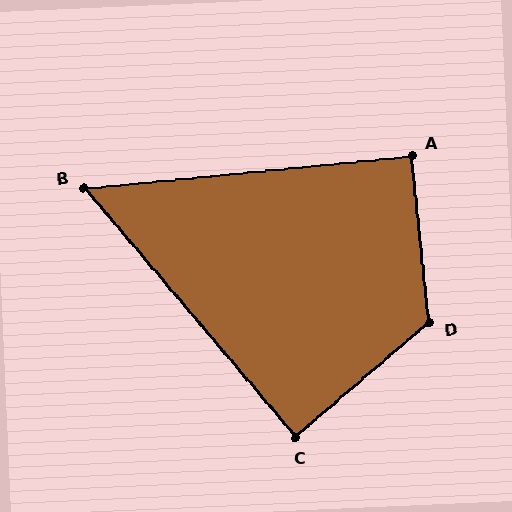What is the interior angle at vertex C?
Approximately 90 degrees (approximately right).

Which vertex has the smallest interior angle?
B, at approximately 55 degrees.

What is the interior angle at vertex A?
Approximately 90 degrees (approximately right).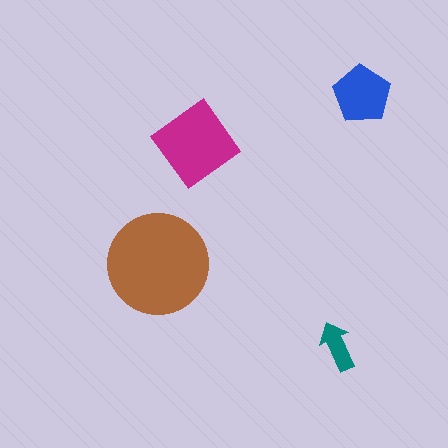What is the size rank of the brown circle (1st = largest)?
1st.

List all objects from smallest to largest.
The teal arrow, the blue pentagon, the magenta diamond, the brown circle.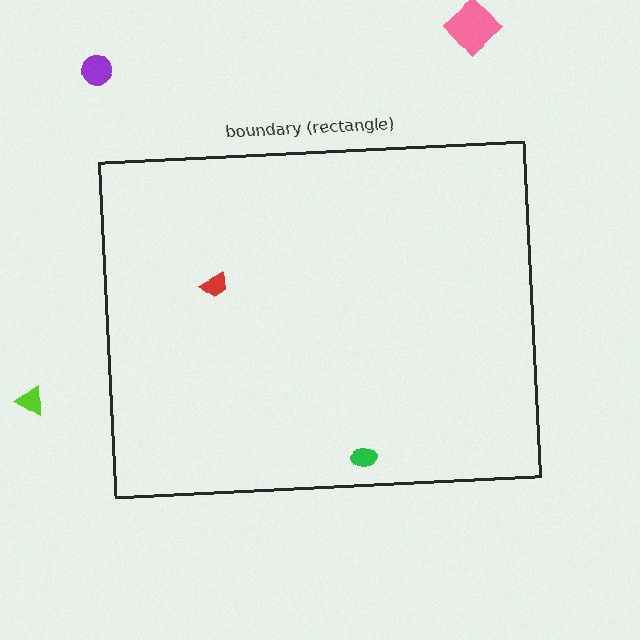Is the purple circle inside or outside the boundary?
Outside.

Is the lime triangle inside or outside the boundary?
Outside.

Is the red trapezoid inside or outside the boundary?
Inside.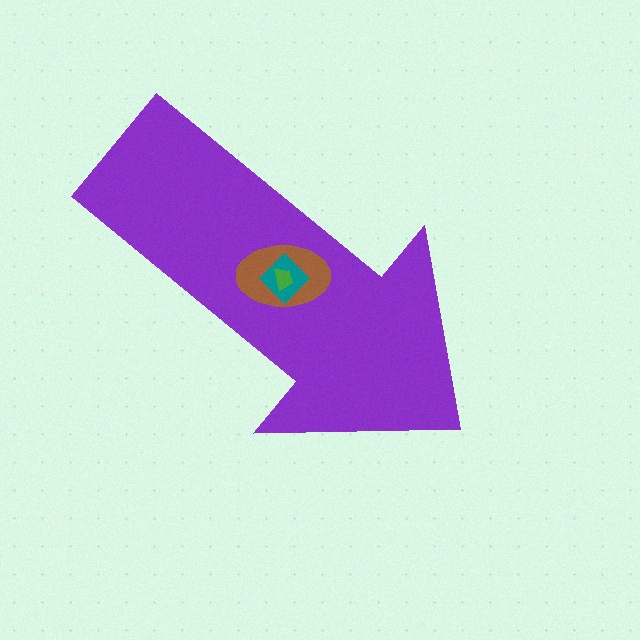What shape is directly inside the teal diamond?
The green trapezoid.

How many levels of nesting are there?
4.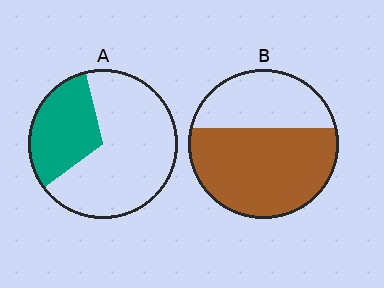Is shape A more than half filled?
No.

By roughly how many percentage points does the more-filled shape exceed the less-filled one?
By roughly 30 percentage points (B over A).